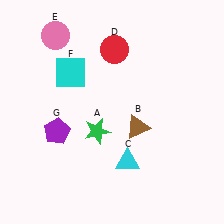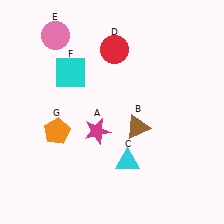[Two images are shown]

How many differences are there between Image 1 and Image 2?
There are 2 differences between the two images.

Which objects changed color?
A changed from green to magenta. G changed from purple to orange.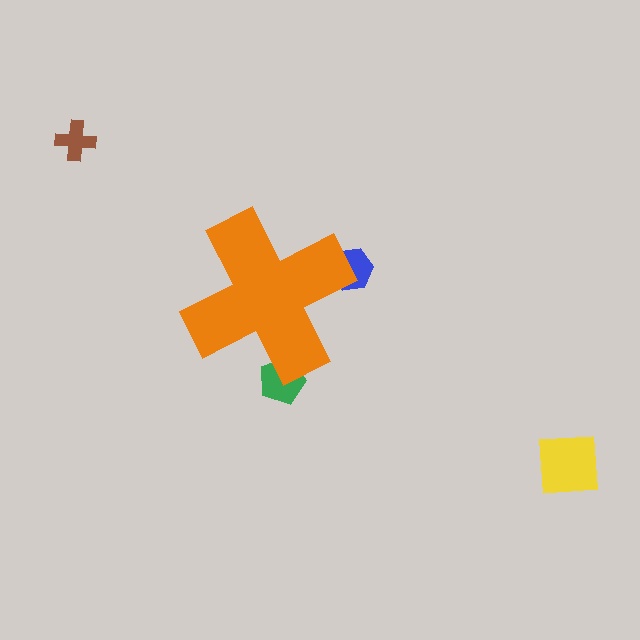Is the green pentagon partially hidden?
Yes, the green pentagon is partially hidden behind the orange cross.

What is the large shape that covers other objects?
An orange cross.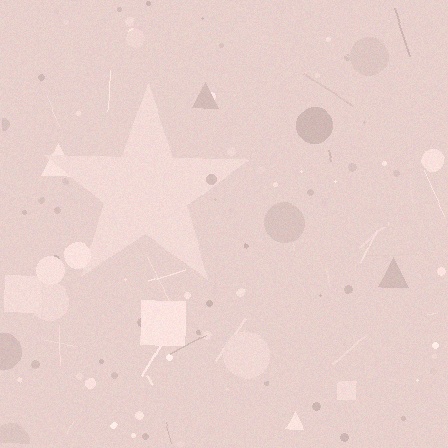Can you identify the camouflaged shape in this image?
The camouflaged shape is a star.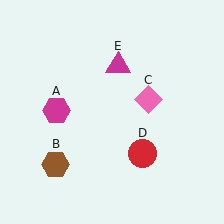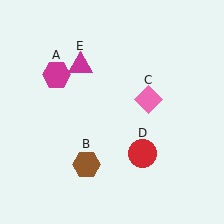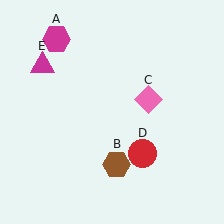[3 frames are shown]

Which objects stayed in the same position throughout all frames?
Pink diamond (object C) and red circle (object D) remained stationary.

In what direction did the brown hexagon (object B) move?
The brown hexagon (object B) moved right.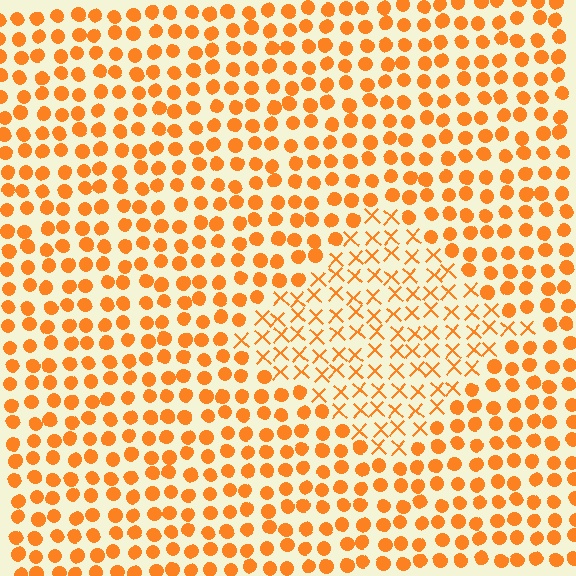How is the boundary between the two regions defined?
The boundary is defined by a change in element shape: X marks inside vs. circles outside. All elements share the same color and spacing.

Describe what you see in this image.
The image is filled with small orange elements arranged in a uniform grid. A diamond-shaped region contains X marks, while the surrounding area contains circles. The boundary is defined purely by the change in element shape.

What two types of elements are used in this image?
The image uses X marks inside the diamond region and circles outside it.